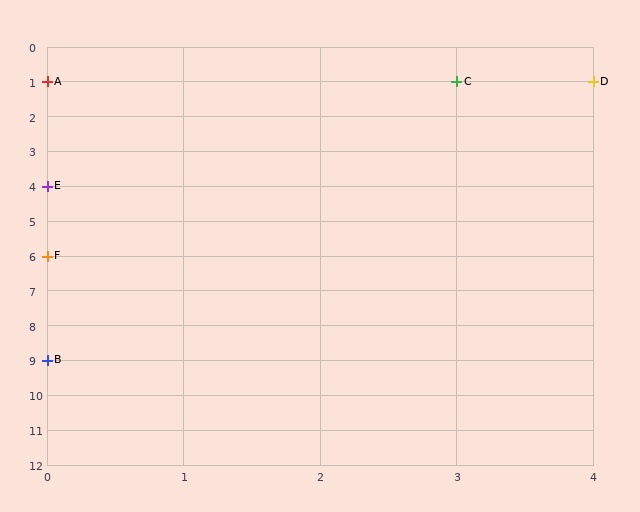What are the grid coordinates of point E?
Point E is at grid coordinates (0, 4).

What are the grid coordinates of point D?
Point D is at grid coordinates (4, 1).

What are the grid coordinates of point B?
Point B is at grid coordinates (0, 9).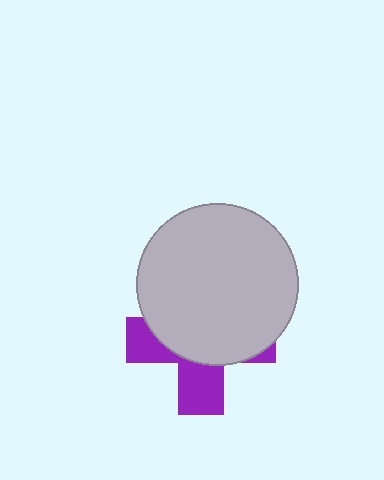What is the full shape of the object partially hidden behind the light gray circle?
The partially hidden object is a purple cross.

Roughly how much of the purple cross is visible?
A small part of it is visible (roughly 37%).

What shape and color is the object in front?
The object in front is a light gray circle.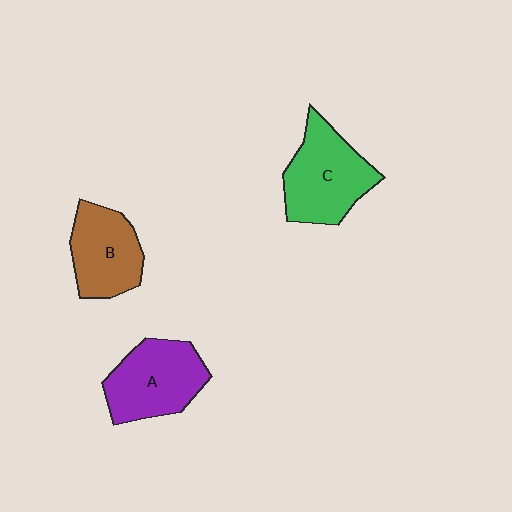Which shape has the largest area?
Shape C (green).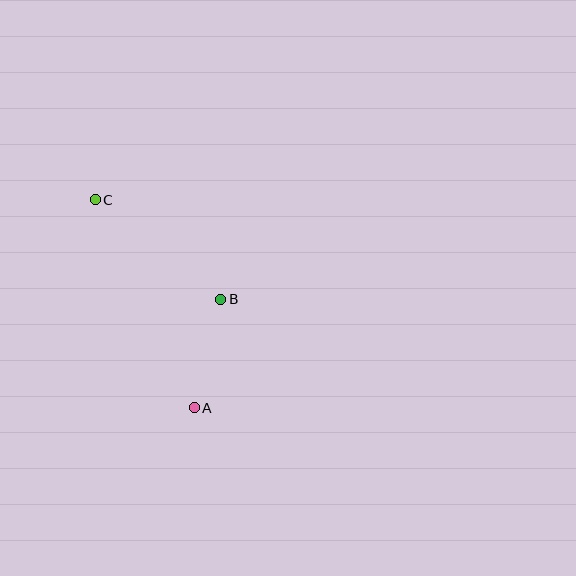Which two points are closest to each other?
Points A and B are closest to each other.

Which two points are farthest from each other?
Points A and C are farthest from each other.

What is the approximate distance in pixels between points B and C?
The distance between B and C is approximately 160 pixels.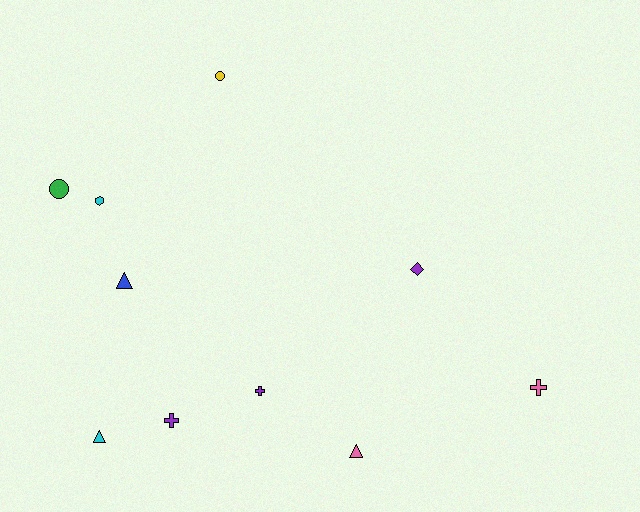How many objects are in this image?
There are 10 objects.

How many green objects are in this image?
There is 1 green object.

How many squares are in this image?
There are no squares.